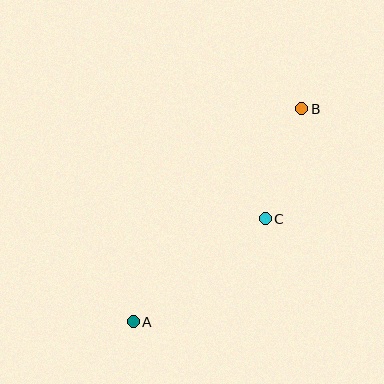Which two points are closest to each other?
Points B and C are closest to each other.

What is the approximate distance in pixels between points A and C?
The distance between A and C is approximately 167 pixels.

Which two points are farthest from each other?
Points A and B are farthest from each other.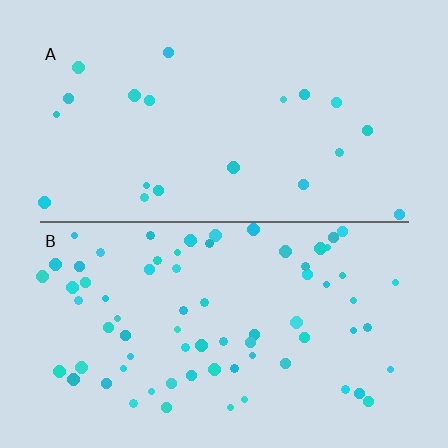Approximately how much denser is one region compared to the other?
Approximately 3.5× — region B over region A.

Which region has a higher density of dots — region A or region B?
B (the bottom).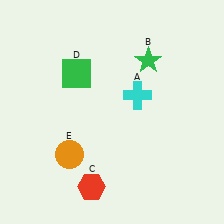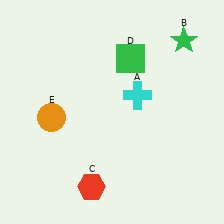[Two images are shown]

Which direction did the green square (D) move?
The green square (D) moved right.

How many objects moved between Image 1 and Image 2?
3 objects moved between the two images.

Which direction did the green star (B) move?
The green star (B) moved right.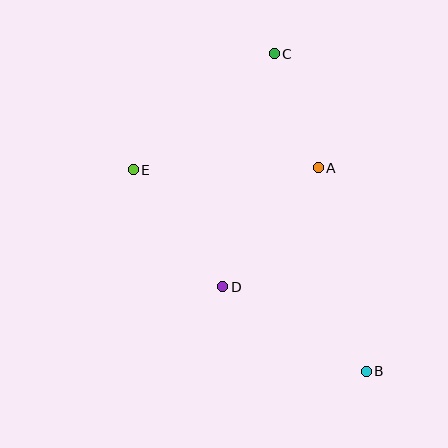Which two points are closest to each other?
Points A and C are closest to each other.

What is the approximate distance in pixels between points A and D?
The distance between A and D is approximately 153 pixels.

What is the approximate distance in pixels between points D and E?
The distance between D and E is approximately 147 pixels.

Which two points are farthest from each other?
Points B and C are farthest from each other.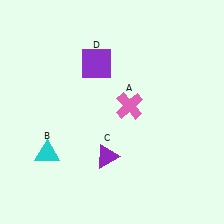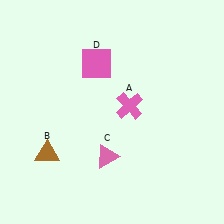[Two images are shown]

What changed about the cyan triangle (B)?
In Image 1, B is cyan. In Image 2, it changed to brown.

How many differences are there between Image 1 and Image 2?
There are 3 differences between the two images.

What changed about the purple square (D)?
In Image 1, D is purple. In Image 2, it changed to pink.